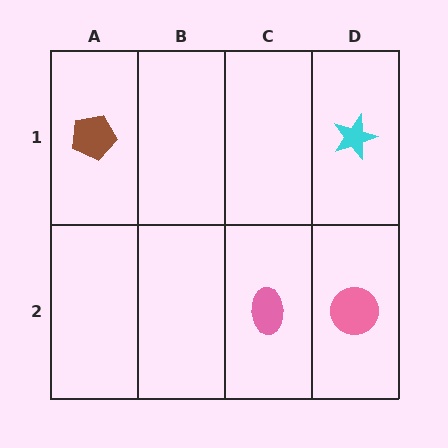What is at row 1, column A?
A brown pentagon.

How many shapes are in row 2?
2 shapes.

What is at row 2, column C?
A pink ellipse.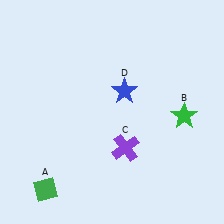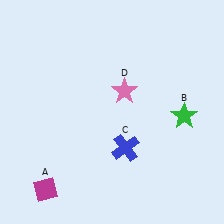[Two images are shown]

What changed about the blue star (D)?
In Image 1, D is blue. In Image 2, it changed to pink.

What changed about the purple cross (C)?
In Image 1, C is purple. In Image 2, it changed to blue.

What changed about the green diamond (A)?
In Image 1, A is green. In Image 2, it changed to magenta.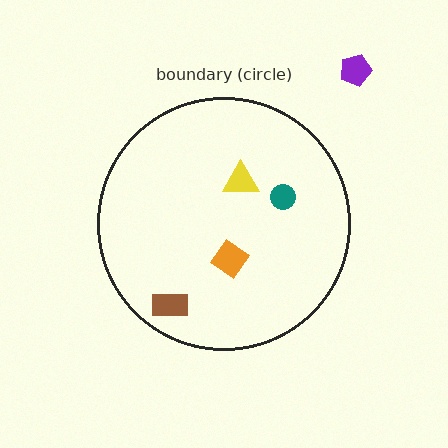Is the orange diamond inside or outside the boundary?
Inside.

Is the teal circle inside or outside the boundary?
Inside.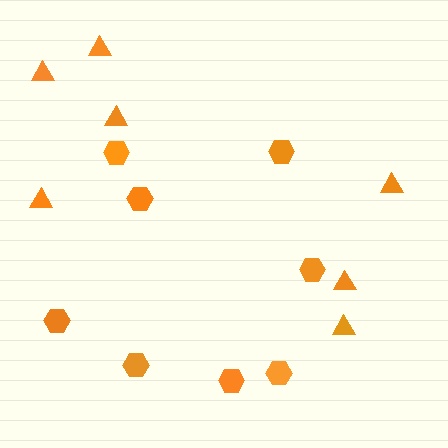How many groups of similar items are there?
There are 2 groups: one group of hexagons (8) and one group of triangles (7).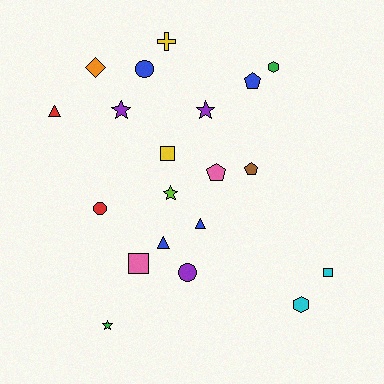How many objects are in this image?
There are 20 objects.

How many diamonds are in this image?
There is 1 diamond.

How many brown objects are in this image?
There is 1 brown object.